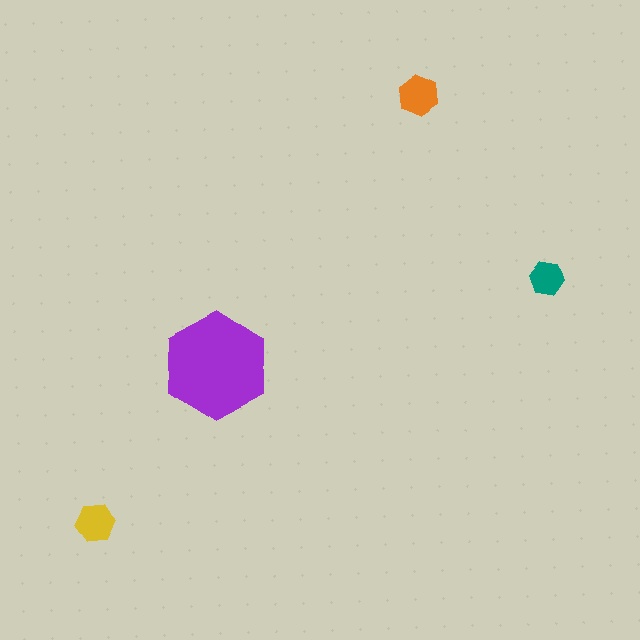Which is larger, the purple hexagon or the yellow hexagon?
The purple one.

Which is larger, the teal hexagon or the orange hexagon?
The orange one.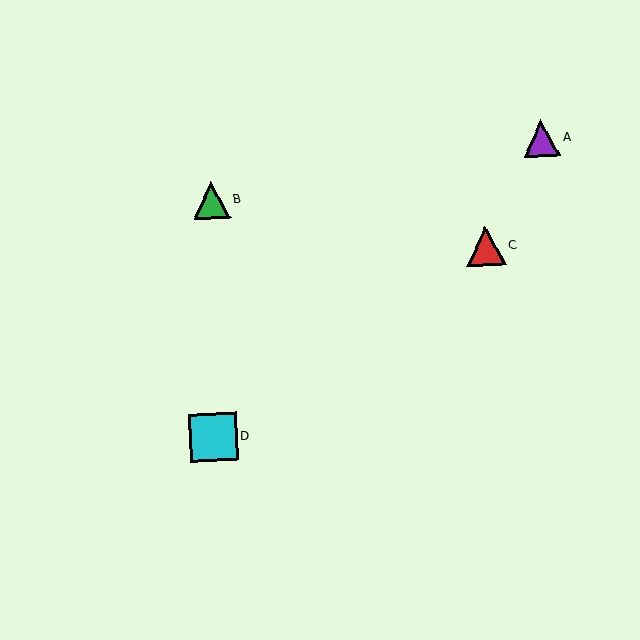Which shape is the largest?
The cyan square (labeled D) is the largest.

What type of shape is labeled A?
Shape A is a purple triangle.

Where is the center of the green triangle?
The center of the green triangle is at (211, 201).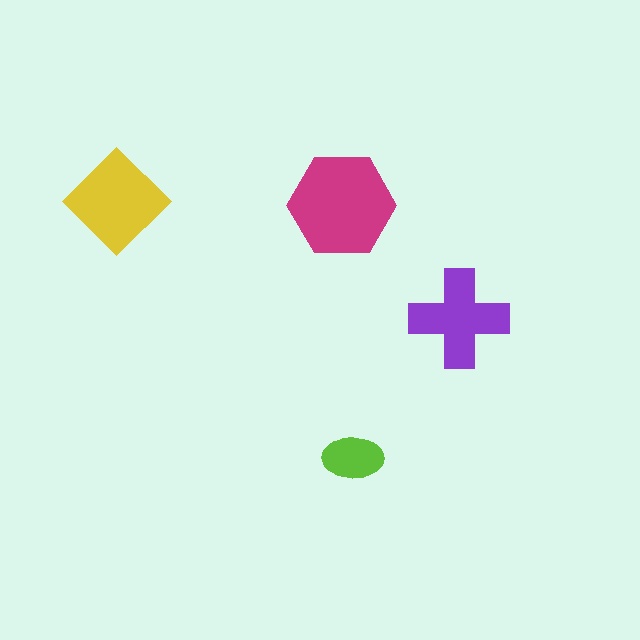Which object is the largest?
The magenta hexagon.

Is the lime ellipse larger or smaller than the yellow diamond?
Smaller.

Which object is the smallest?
The lime ellipse.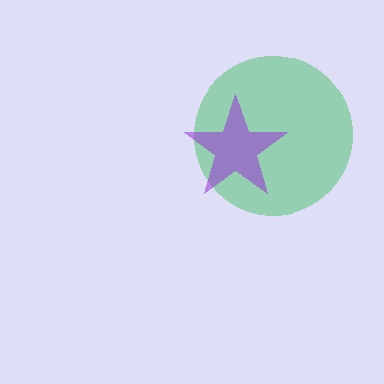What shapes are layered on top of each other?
The layered shapes are: a green circle, a purple star.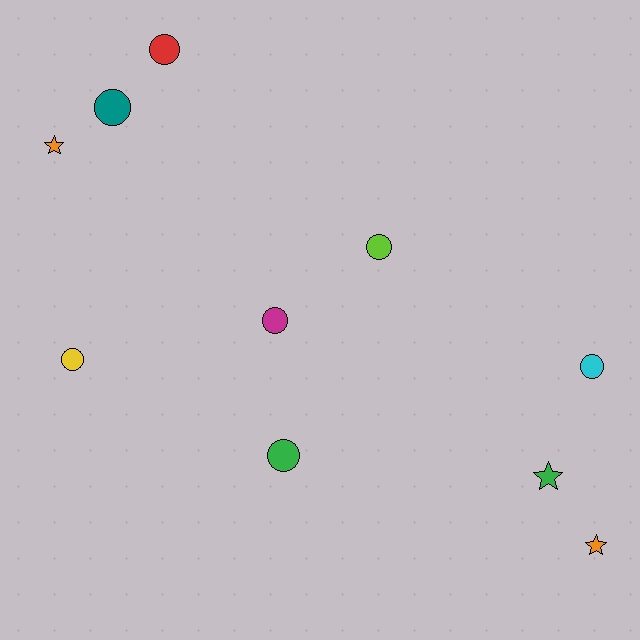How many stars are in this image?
There are 3 stars.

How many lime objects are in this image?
There is 1 lime object.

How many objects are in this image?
There are 10 objects.